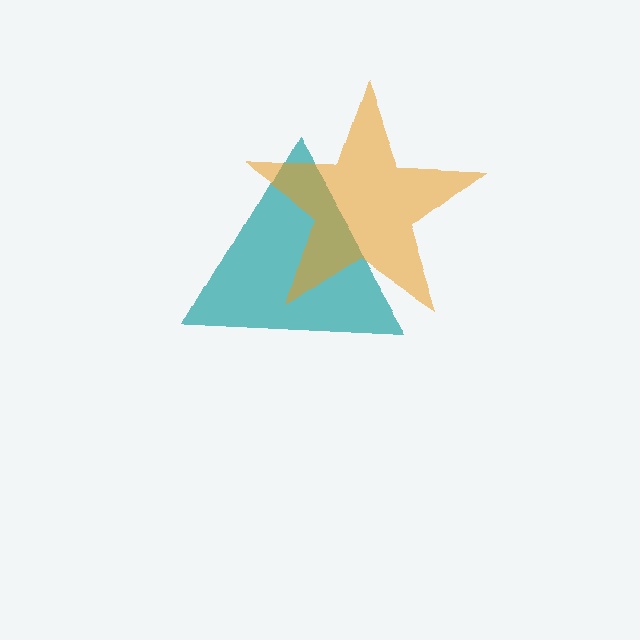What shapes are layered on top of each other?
The layered shapes are: a teal triangle, an orange star.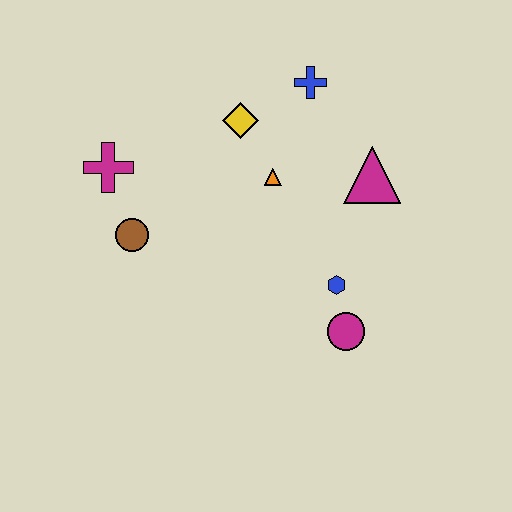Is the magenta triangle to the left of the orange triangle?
No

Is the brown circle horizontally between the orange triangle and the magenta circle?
No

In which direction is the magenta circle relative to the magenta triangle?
The magenta circle is below the magenta triangle.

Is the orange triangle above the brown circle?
Yes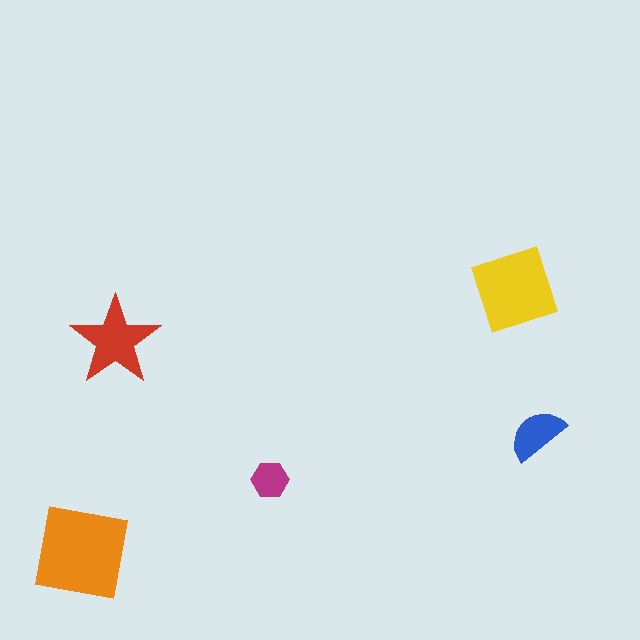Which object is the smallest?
The magenta hexagon.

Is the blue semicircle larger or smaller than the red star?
Smaller.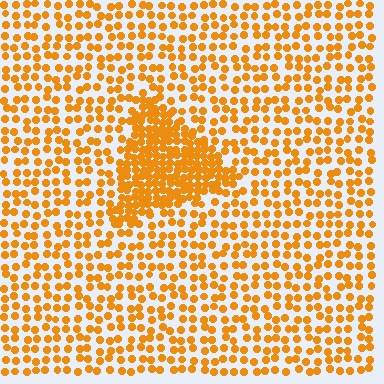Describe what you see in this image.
The image contains small orange elements arranged at two different densities. A triangle-shaped region is visible where the elements are more densely packed than the surrounding area.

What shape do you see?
I see a triangle.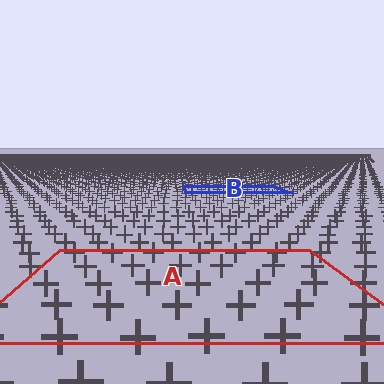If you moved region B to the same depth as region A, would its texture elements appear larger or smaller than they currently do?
They would appear larger. At a closer depth, the same texture elements are projected at a bigger on-screen size.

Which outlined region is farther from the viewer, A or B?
Region B is farther from the viewer — the texture elements inside it appear smaller and more densely packed.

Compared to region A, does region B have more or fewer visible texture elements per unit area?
Region B has more texture elements per unit area — they are packed more densely because it is farther away.